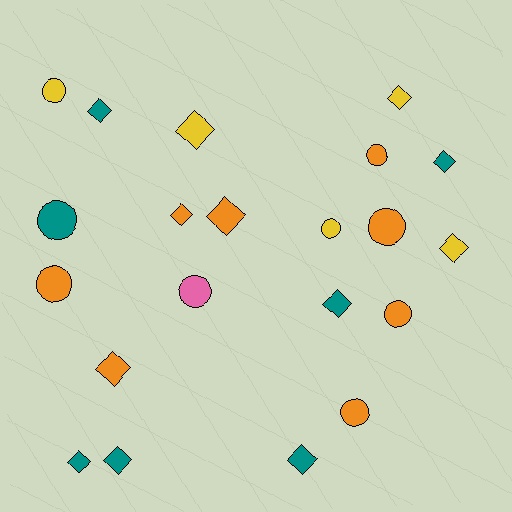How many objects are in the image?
There are 21 objects.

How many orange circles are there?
There are 5 orange circles.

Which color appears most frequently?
Orange, with 8 objects.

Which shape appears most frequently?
Diamond, with 12 objects.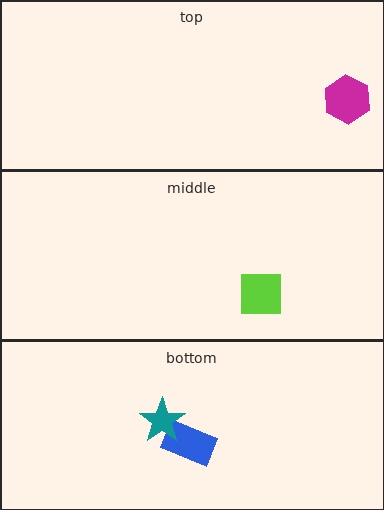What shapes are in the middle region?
The lime square.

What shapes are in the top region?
The magenta hexagon.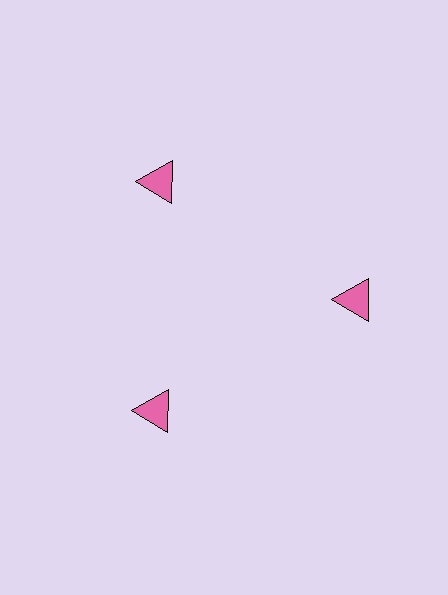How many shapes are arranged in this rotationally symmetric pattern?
There are 3 shapes, arranged in 3 groups of 1.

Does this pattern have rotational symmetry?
Yes, this pattern has 3-fold rotational symmetry. It looks the same after rotating 120 degrees around the center.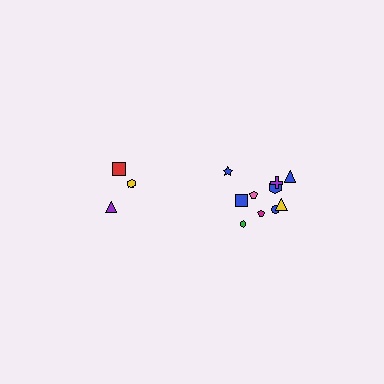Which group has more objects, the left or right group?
The right group.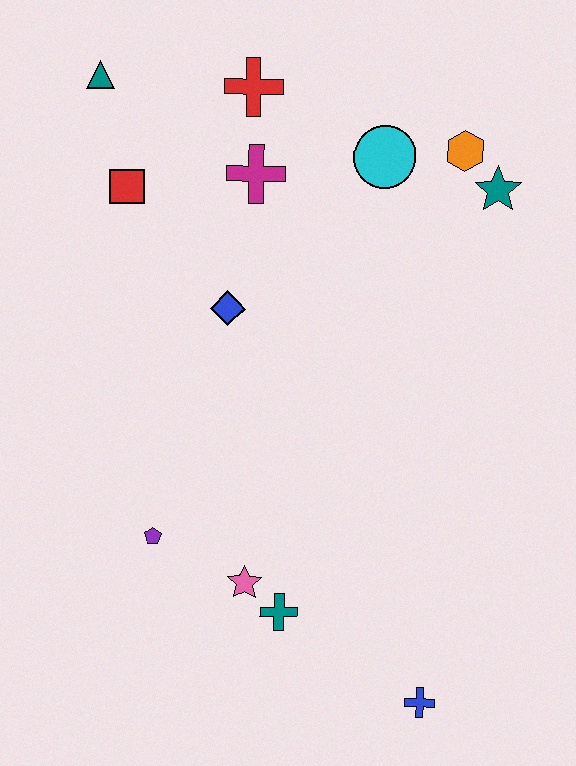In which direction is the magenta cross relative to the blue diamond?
The magenta cross is above the blue diamond.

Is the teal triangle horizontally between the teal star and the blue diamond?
No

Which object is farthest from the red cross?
The blue cross is farthest from the red cross.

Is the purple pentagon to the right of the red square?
Yes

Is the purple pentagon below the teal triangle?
Yes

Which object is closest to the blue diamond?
The magenta cross is closest to the blue diamond.